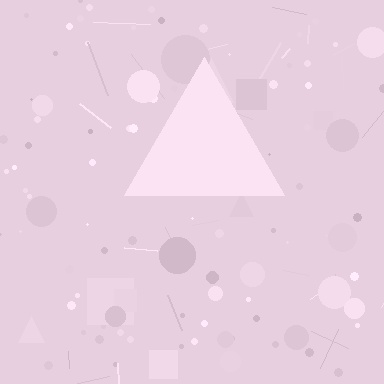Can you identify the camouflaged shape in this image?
The camouflaged shape is a triangle.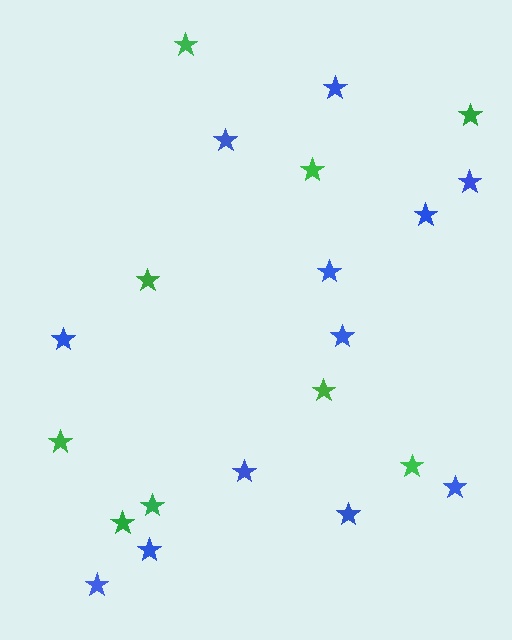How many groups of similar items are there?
There are 2 groups: one group of blue stars (12) and one group of green stars (9).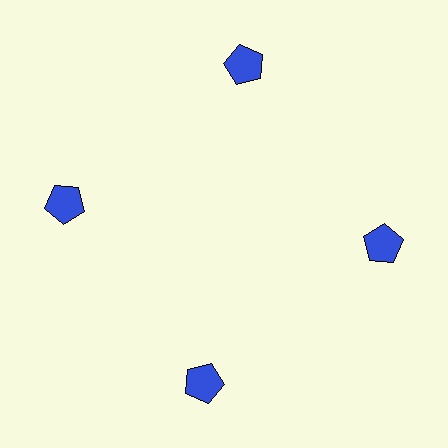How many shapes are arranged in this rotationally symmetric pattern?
There are 4 shapes, arranged in 4 groups of 1.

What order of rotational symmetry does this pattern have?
This pattern has 4-fold rotational symmetry.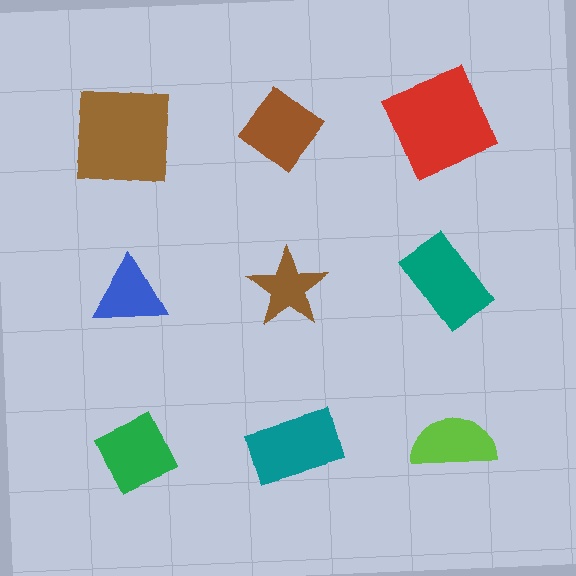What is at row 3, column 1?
A green diamond.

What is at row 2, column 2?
A brown star.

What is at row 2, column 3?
A teal rectangle.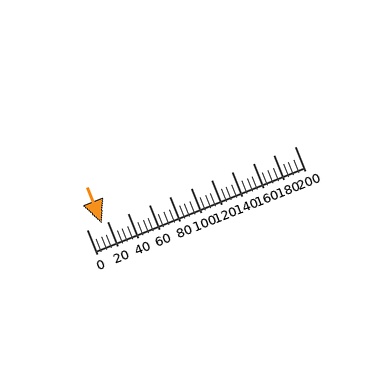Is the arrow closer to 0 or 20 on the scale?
The arrow is closer to 20.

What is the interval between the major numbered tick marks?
The major tick marks are spaced 20 units apart.